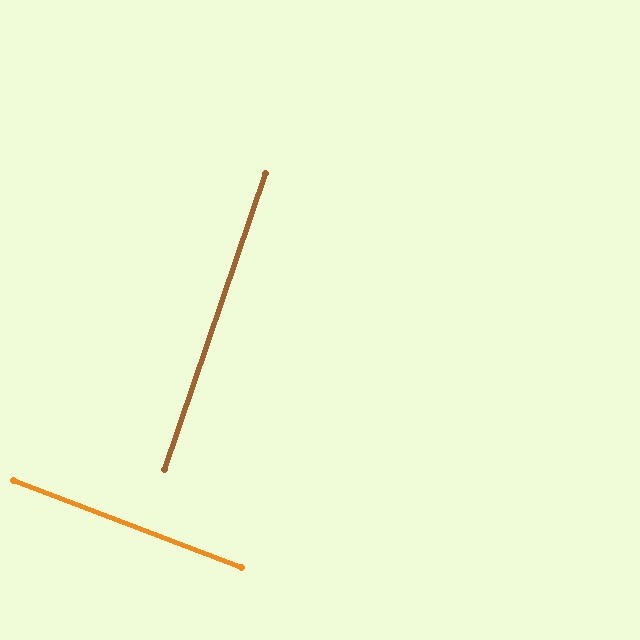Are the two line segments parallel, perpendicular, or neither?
Perpendicular — they meet at approximately 88°.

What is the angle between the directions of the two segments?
Approximately 88 degrees.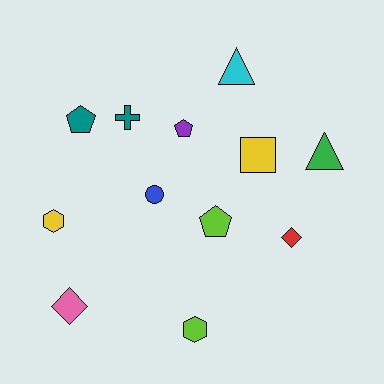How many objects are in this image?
There are 12 objects.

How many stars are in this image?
There are no stars.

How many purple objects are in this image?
There is 1 purple object.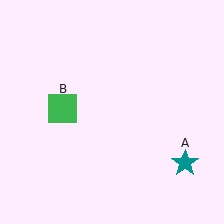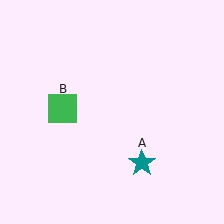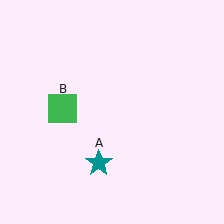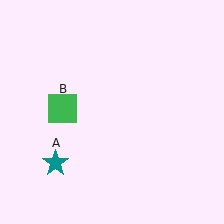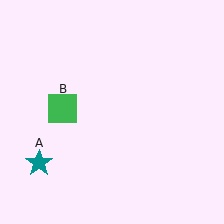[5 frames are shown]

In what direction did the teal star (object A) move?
The teal star (object A) moved left.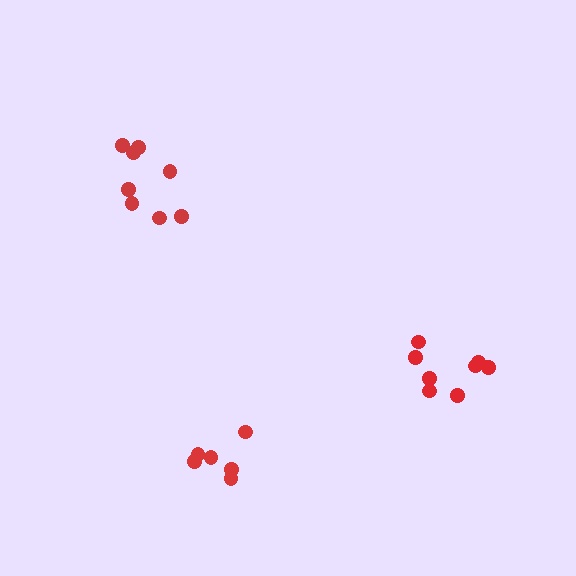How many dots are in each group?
Group 1: 8 dots, Group 2: 6 dots, Group 3: 8 dots (22 total).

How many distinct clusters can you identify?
There are 3 distinct clusters.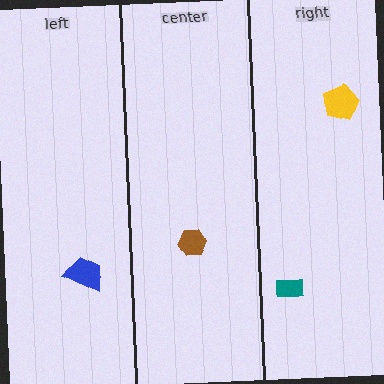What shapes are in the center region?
The brown hexagon.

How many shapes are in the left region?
1.